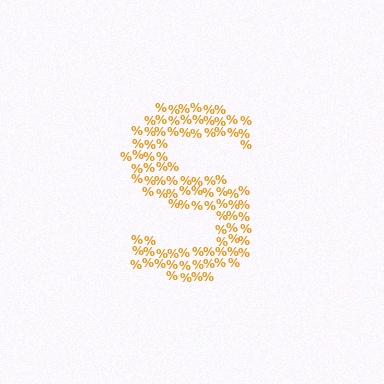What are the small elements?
The small elements are percent signs.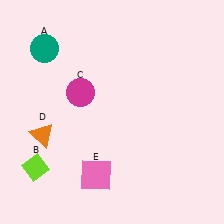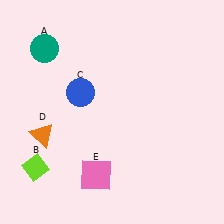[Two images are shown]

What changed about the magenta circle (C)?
In Image 1, C is magenta. In Image 2, it changed to blue.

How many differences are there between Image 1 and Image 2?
There is 1 difference between the two images.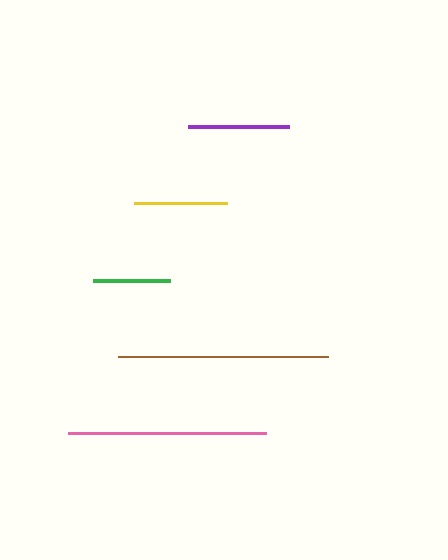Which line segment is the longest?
The brown line is the longest at approximately 210 pixels.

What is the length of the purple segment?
The purple segment is approximately 102 pixels long.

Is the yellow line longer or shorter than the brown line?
The brown line is longer than the yellow line.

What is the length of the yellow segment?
The yellow segment is approximately 93 pixels long.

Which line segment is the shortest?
The green line is the shortest at approximately 76 pixels.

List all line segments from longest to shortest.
From longest to shortest: brown, pink, purple, yellow, green.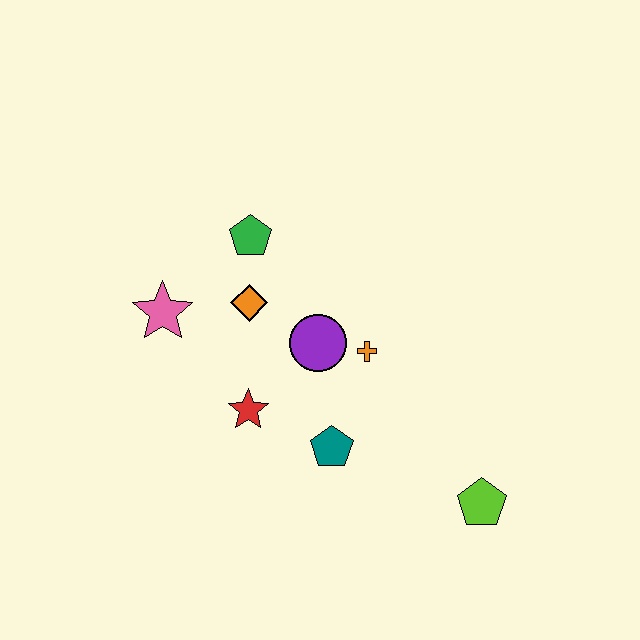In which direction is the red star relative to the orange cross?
The red star is to the left of the orange cross.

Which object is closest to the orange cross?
The purple circle is closest to the orange cross.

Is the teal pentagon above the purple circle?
No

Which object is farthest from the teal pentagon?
The green pentagon is farthest from the teal pentagon.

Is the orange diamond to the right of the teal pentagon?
No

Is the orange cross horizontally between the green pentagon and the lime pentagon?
Yes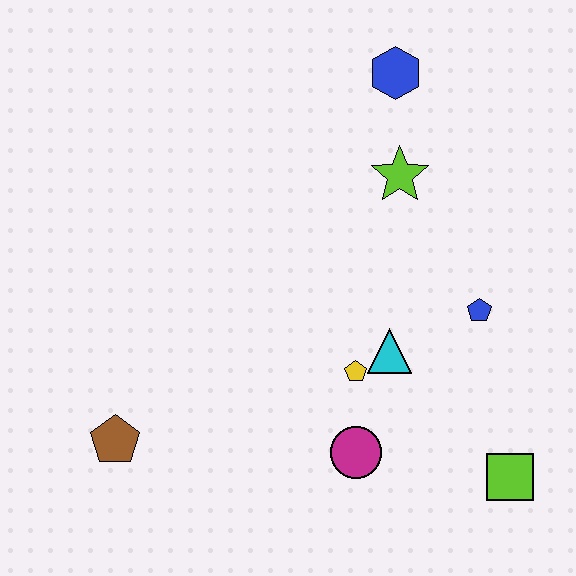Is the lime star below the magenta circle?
No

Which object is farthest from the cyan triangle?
The brown pentagon is farthest from the cyan triangle.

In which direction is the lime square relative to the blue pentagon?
The lime square is below the blue pentagon.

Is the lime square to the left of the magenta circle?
No